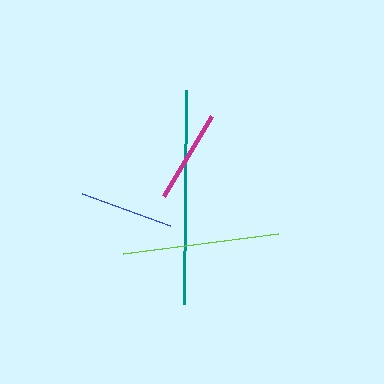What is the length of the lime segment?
The lime segment is approximately 156 pixels long.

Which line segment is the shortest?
The magenta line is the shortest at approximately 93 pixels.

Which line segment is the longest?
The teal line is the longest at approximately 213 pixels.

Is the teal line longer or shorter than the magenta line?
The teal line is longer than the magenta line.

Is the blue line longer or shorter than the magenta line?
The blue line is longer than the magenta line.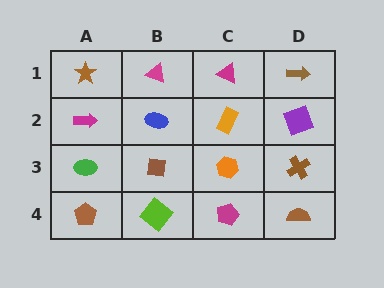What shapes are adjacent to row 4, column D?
A brown cross (row 3, column D), a magenta pentagon (row 4, column C).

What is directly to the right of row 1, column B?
A magenta triangle.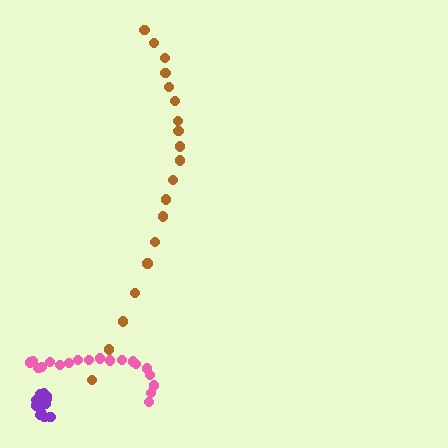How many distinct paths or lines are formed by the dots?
There are 3 distinct paths.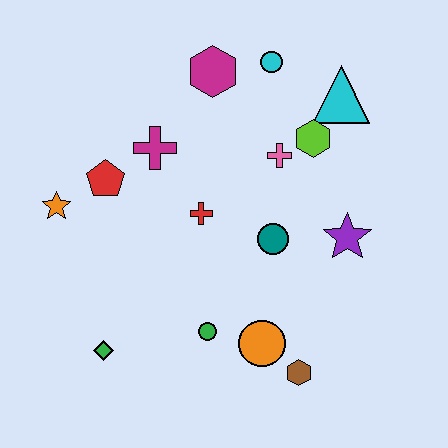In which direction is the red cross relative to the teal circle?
The red cross is to the left of the teal circle.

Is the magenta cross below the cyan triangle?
Yes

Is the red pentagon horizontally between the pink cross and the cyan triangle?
No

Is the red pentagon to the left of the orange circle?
Yes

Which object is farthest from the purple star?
The orange star is farthest from the purple star.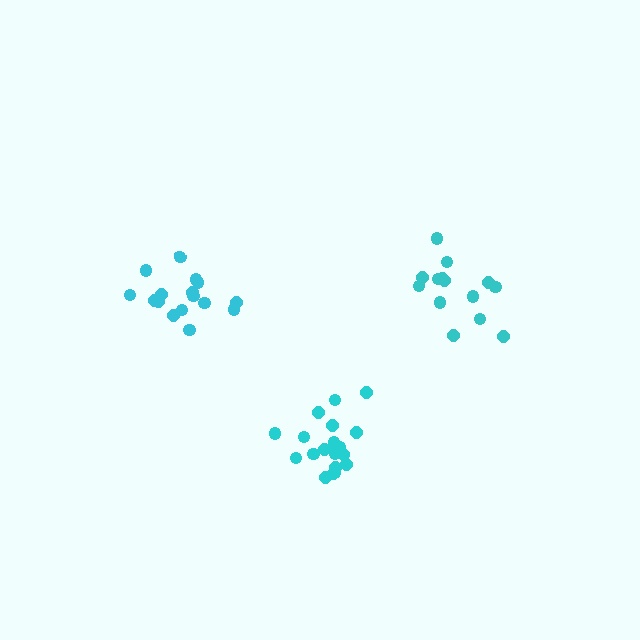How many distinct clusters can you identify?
There are 3 distinct clusters.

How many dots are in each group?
Group 1: 16 dots, Group 2: 14 dots, Group 3: 19 dots (49 total).